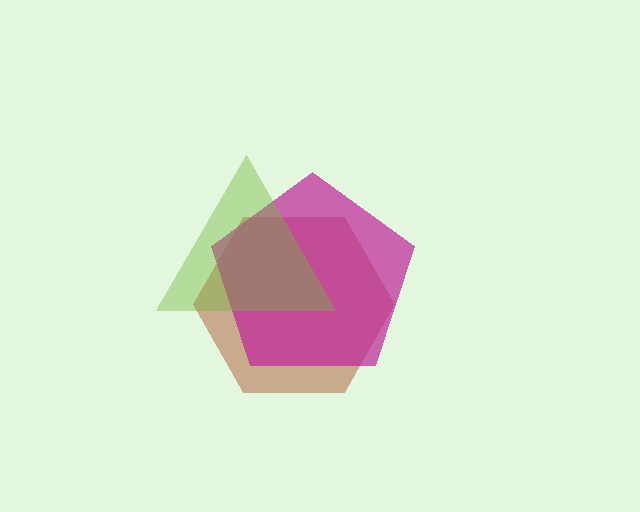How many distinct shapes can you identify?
There are 3 distinct shapes: a brown hexagon, a magenta pentagon, a lime triangle.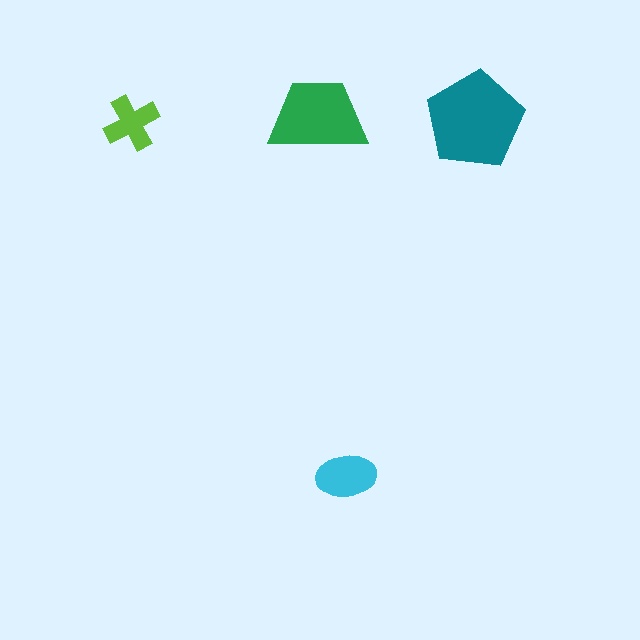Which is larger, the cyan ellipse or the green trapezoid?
The green trapezoid.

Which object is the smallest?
The lime cross.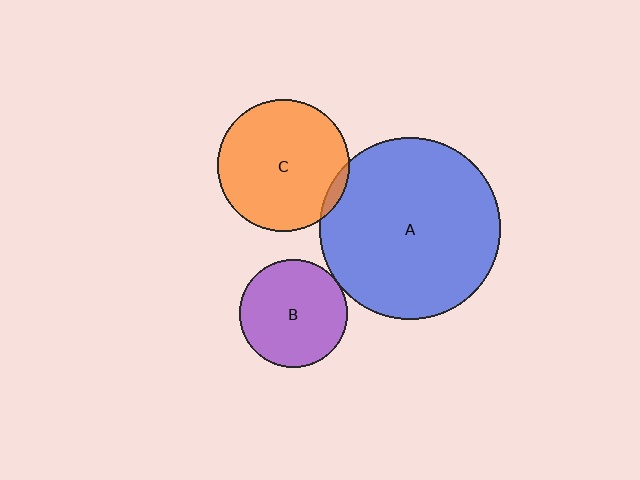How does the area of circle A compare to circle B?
Approximately 2.8 times.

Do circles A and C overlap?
Yes.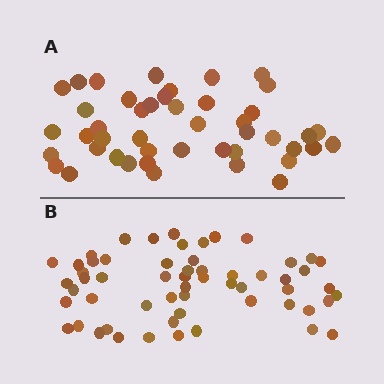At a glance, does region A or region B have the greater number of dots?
Region B (the bottom region) has more dots.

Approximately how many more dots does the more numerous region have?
Region B has approximately 15 more dots than region A.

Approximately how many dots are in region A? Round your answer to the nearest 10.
About 40 dots. (The exact count is 45, which rounds to 40.)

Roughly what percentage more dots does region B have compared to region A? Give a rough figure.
About 30% more.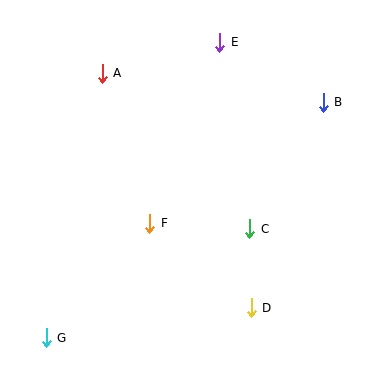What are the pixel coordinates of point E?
Point E is at (220, 42).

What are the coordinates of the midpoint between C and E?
The midpoint between C and E is at (235, 136).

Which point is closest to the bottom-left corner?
Point G is closest to the bottom-left corner.